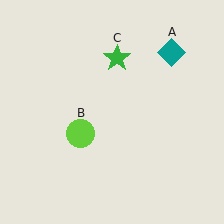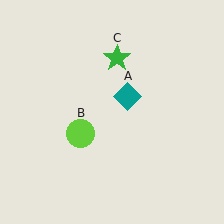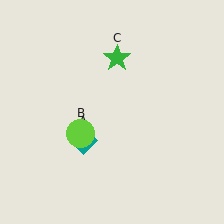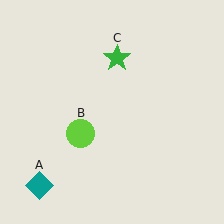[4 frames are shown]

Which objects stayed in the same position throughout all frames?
Lime circle (object B) and green star (object C) remained stationary.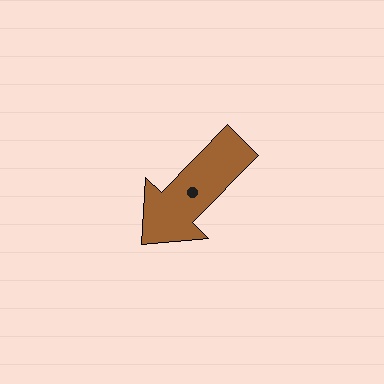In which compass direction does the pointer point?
Southwest.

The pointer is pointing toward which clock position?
Roughly 7 o'clock.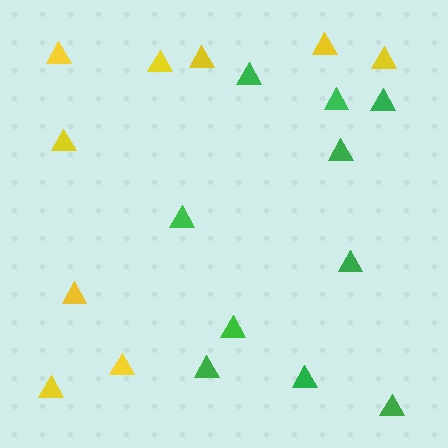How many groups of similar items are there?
There are 2 groups: one group of green triangles (10) and one group of yellow triangles (9).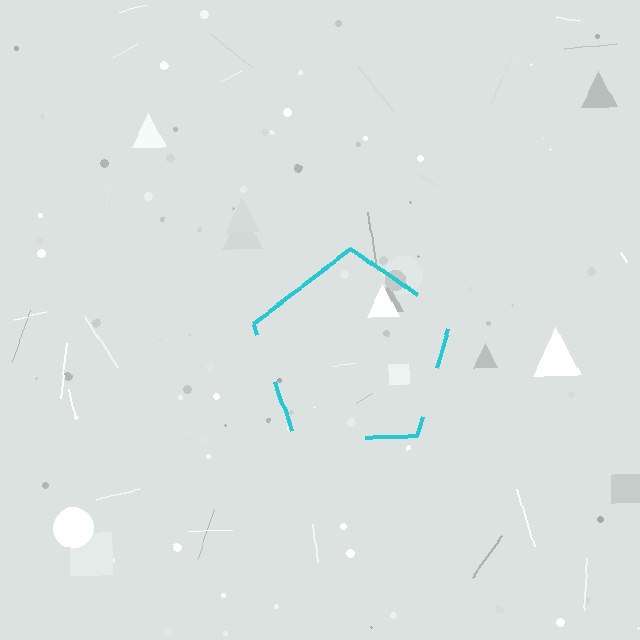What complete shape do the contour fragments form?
The contour fragments form a pentagon.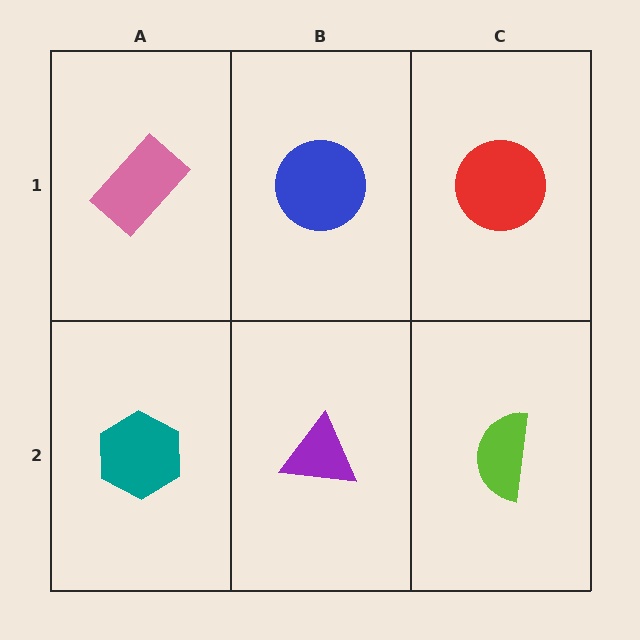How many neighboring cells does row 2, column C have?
2.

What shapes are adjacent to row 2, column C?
A red circle (row 1, column C), a purple triangle (row 2, column B).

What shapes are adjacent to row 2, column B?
A blue circle (row 1, column B), a teal hexagon (row 2, column A), a lime semicircle (row 2, column C).